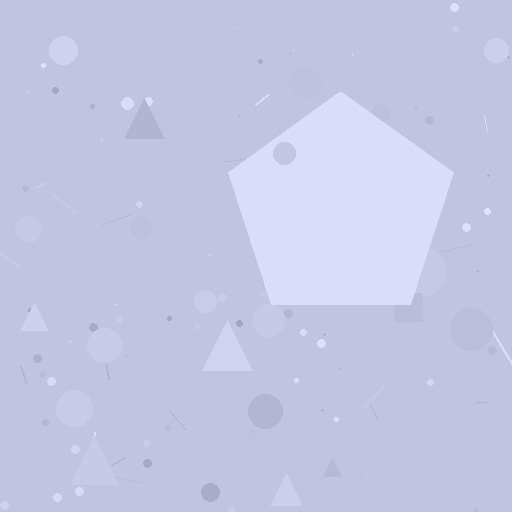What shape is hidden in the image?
A pentagon is hidden in the image.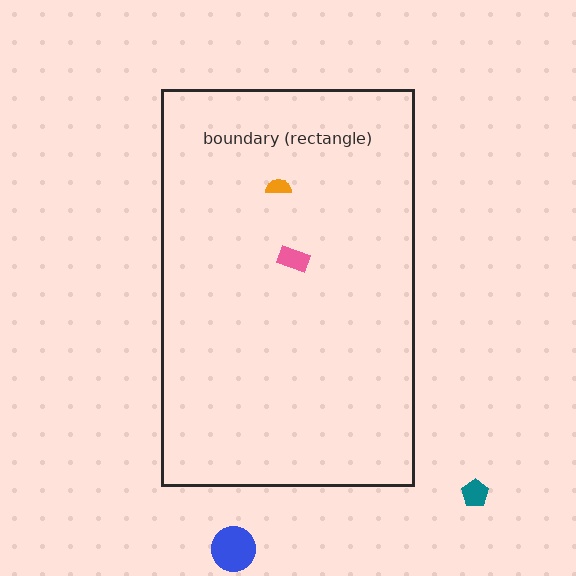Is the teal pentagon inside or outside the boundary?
Outside.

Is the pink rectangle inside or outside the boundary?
Inside.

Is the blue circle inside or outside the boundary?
Outside.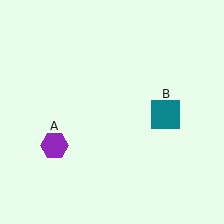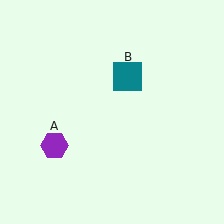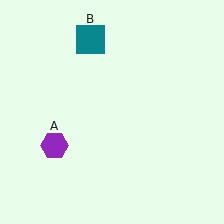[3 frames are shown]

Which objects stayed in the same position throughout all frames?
Purple hexagon (object A) remained stationary.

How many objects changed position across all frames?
1 object changed position: teal square (object B).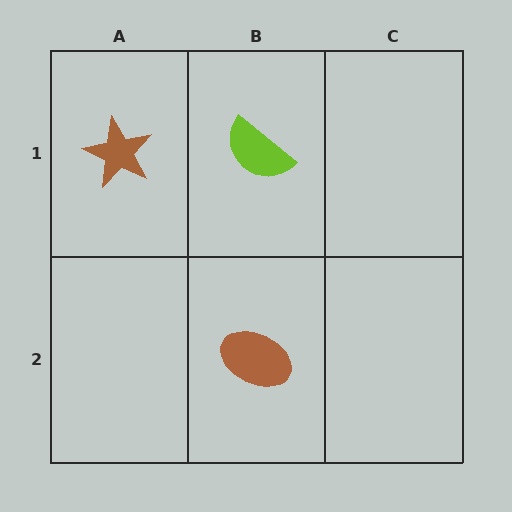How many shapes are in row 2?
1 shape.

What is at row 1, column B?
A lime semicircle.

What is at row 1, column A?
A brown star.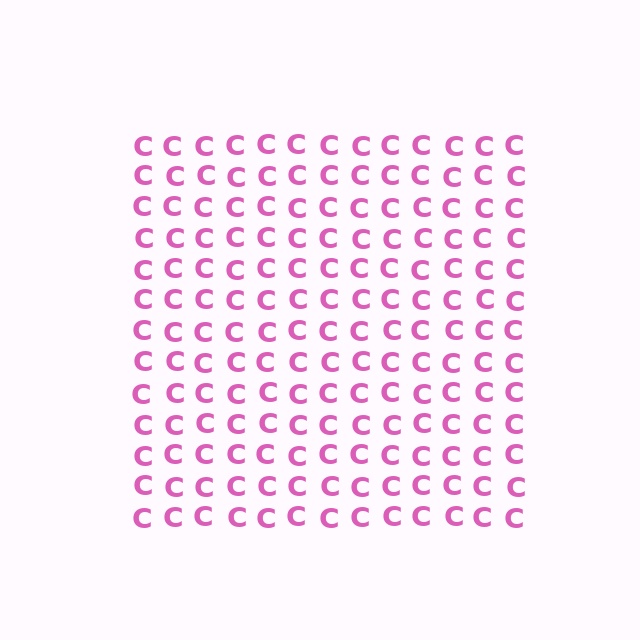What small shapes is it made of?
It is made of small letter C's.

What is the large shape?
The large shape is a square.